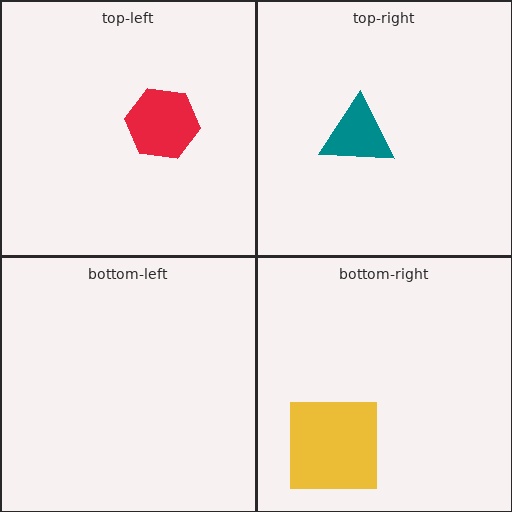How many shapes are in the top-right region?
1.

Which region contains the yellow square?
The bottom-right region.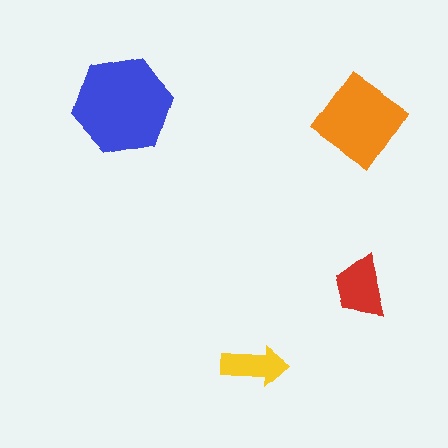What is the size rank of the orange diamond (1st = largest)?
2nd.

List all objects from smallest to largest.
The yellow arrow, the red trapezoid, the orange diamond, the blue hexagon.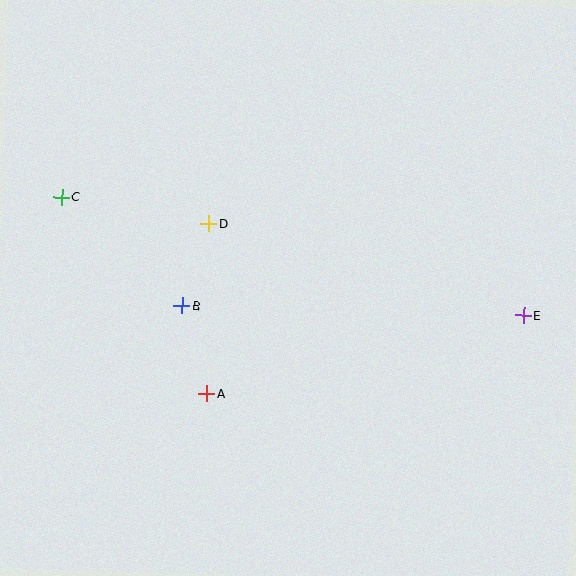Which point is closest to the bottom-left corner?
Point A is closest to the bottom-left corner.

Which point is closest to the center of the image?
Point D at (209, 224) is closest to the center.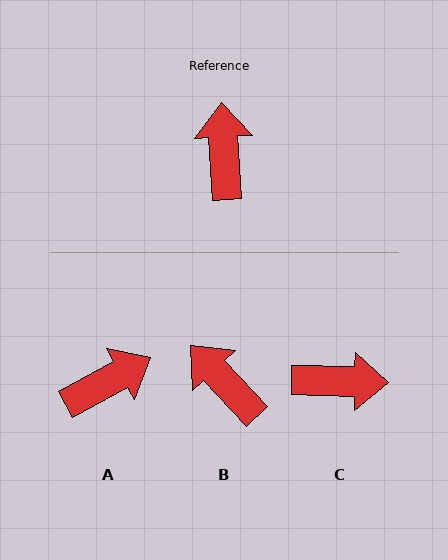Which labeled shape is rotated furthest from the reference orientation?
C, about 94 degrees away.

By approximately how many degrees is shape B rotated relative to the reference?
Approximately 40 degrees counter-clockwise.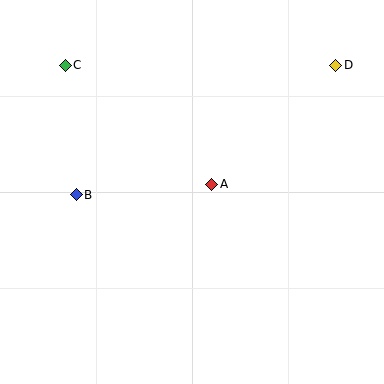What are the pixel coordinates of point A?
Point A is at (212, 184).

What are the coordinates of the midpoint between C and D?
The midpoint between C and D is at (201, 65).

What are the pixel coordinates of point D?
Point D is at (336, 65).